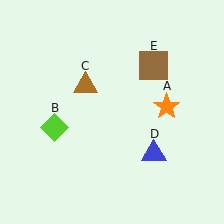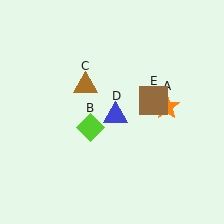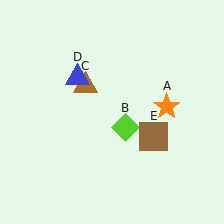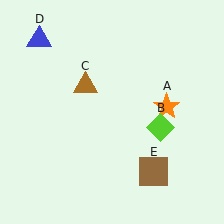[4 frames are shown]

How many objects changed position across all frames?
3 objects changed position: lime diamond (object B), blue triangle (object D), brown square (object E).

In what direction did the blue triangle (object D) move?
The blue triangle (object D) moved up and to the left.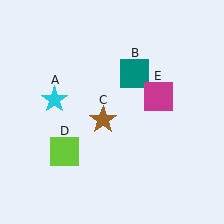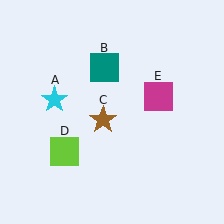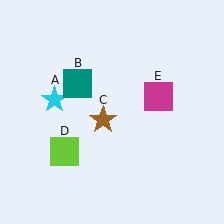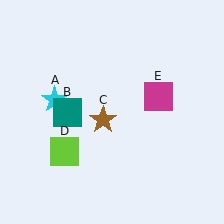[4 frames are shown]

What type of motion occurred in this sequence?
The teal square (object B) rotated counterclockwise around the center of the scene.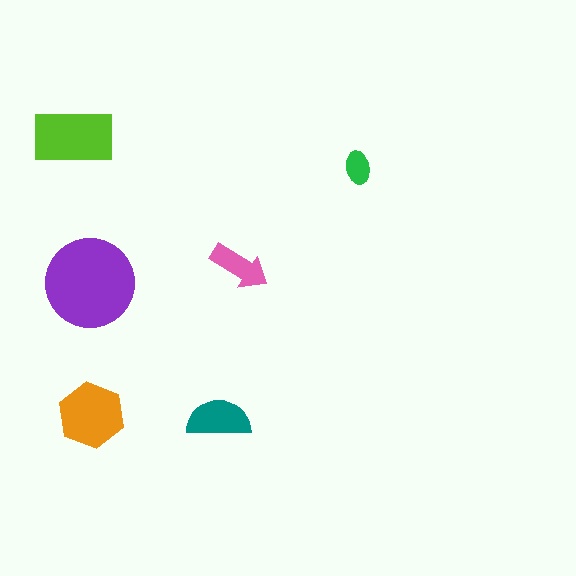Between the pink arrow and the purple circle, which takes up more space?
The purple circle.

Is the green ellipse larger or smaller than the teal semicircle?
Smaller.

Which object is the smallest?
The green ellipse.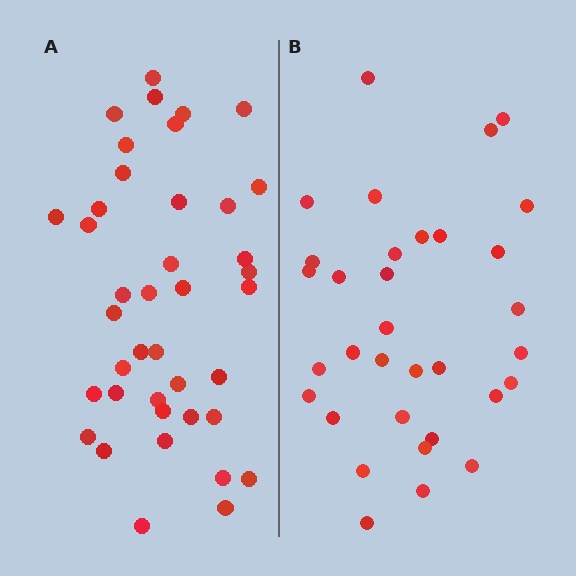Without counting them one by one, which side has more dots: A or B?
Region A (the left region) has more dots.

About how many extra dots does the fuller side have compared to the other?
Region A has roughly 8 or so more dots than region B.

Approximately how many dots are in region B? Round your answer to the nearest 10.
About 30 dots. (The exact count is 33, which rounds to 30.)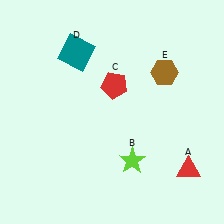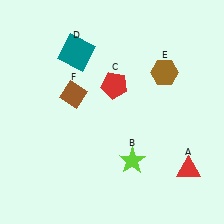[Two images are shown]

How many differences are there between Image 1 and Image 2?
There is 1 difference between the two images.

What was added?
A brown diamond (F) was added in Image 2.